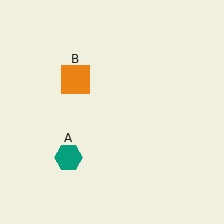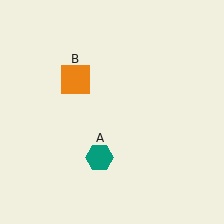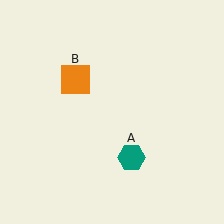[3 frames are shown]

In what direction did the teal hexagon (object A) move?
The teal hexagon (object A) moved right.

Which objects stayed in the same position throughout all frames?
Orange square (object B) remained stationary.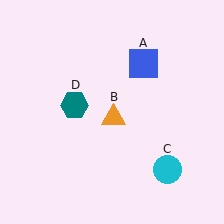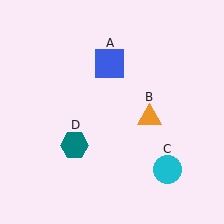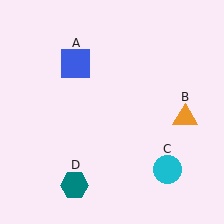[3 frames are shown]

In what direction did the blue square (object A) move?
The blue square (object A) moved left.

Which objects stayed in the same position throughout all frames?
Cyan circle (object C) remained stationary.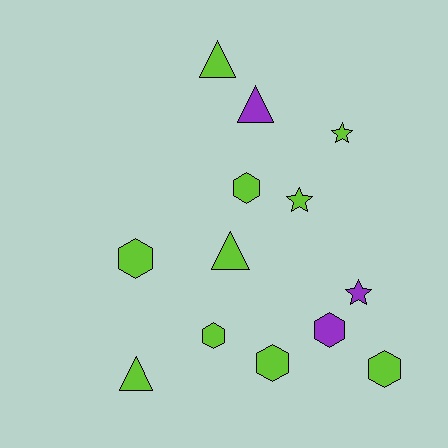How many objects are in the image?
There are 13 objects.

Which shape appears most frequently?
Hexagon, with 6 objects.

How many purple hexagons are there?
There is 1 purple hexagon.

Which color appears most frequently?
Lime, with 10 objects.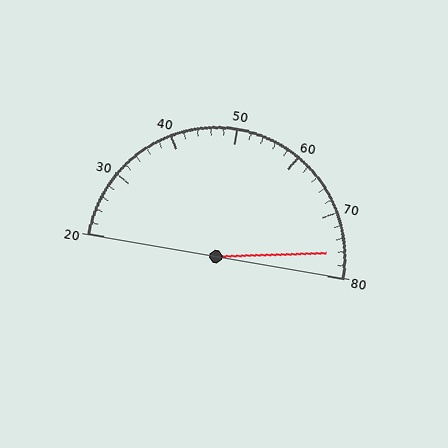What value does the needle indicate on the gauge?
The needle indicates approximately 76.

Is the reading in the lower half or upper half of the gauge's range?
The reading is in the upper half of the range (20 to 80).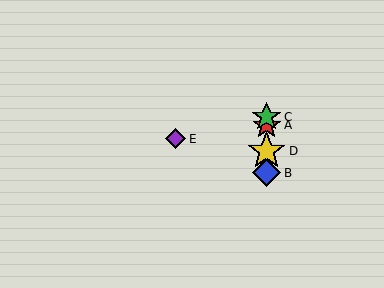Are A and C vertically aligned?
Yes, both are at x≈267.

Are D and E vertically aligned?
No, D is at x≈267 and E is at x≈175.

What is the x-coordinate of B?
Object B is at x≈267.